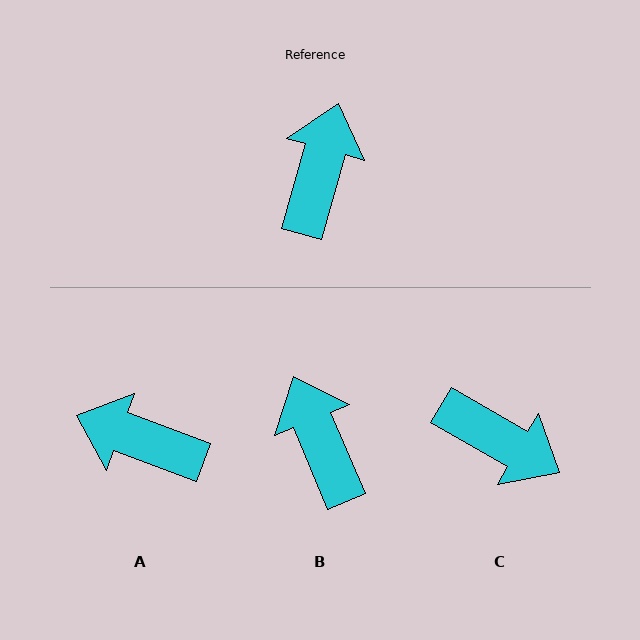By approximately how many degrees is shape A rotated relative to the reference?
Approximately 86 degrees counter-clockwise.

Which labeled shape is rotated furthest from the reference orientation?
C, about 104 degrees away.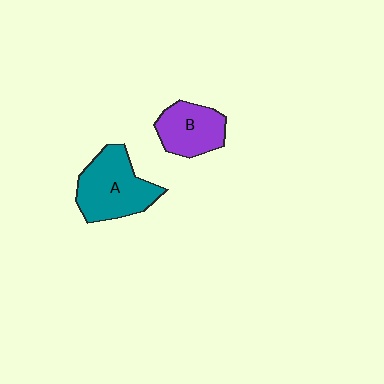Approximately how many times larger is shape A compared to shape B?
Approximately 1.4 times.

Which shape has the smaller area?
Shape B (purple).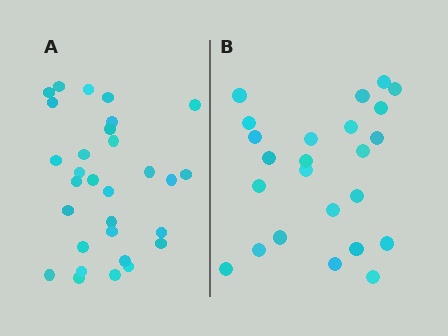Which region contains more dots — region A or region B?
Region A (the left region) has more dots.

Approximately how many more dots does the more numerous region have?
Region A has about 6 more dots than region B.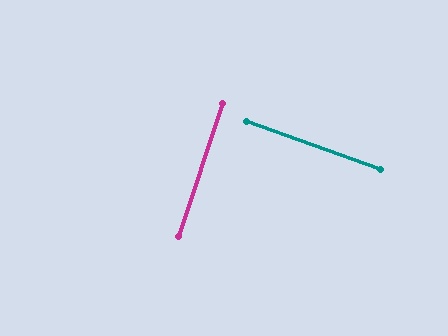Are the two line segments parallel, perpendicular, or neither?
Perpendicular — they meet at approximately 88°.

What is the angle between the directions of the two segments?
Approximately 88 degrees.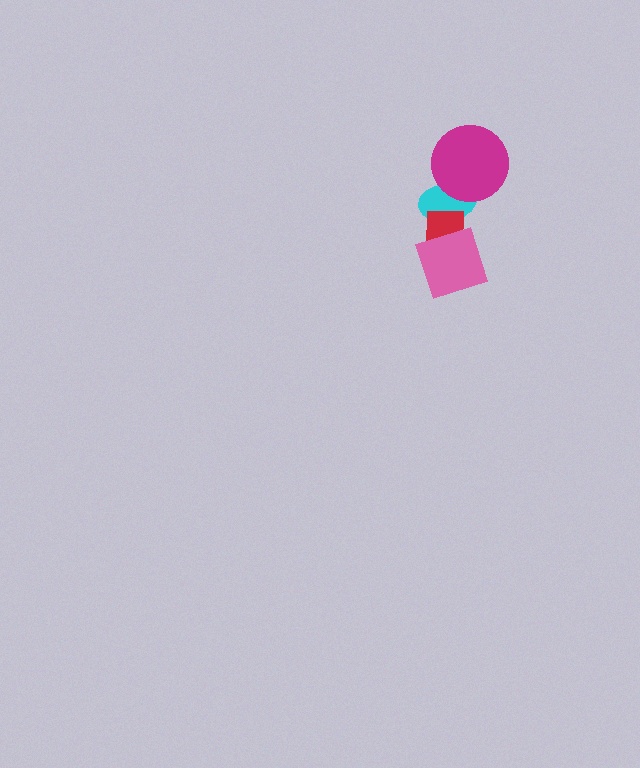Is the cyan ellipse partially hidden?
Yes, it is partially covered by another shape.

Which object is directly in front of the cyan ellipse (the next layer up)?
The red square is directly in front of the cyan ellipse.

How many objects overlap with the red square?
2 objects overlap with the red square.